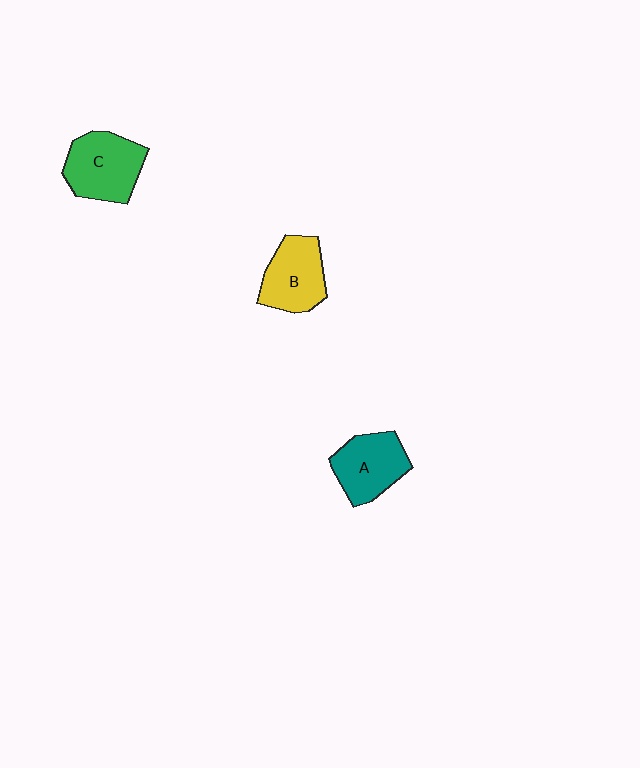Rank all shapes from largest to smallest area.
From largest to smallest: C (green), B (yellow), A (teal).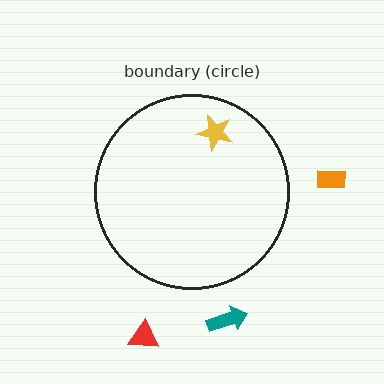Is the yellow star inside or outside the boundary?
Inside.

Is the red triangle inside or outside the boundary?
Outside.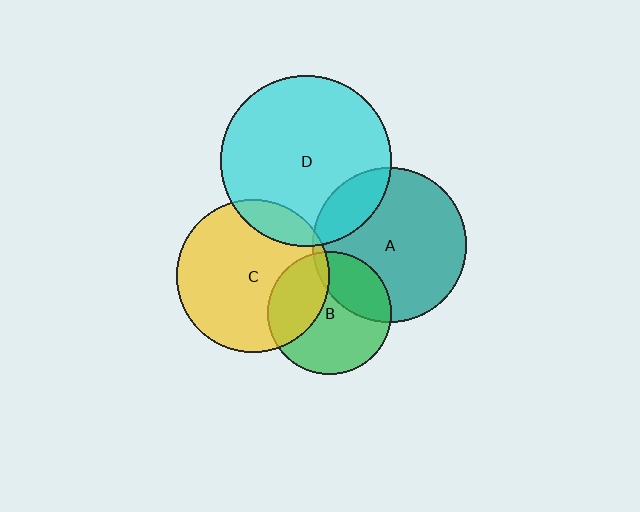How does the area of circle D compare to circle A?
Approximately 1.2 times.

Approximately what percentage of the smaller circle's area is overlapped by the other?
Approximately 35%.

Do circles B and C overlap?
Yes.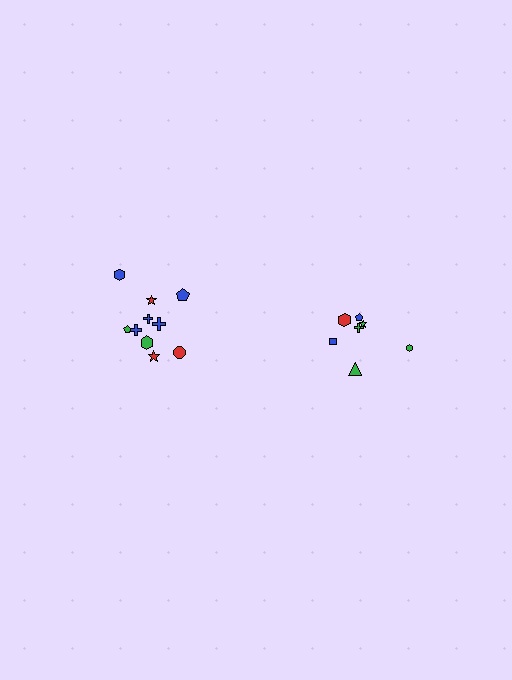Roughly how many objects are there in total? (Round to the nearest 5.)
Roughly 15 objects in total.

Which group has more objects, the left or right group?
The left group.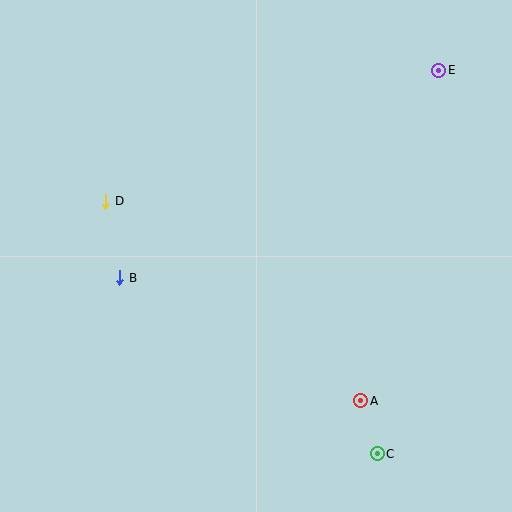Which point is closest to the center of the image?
Point B at (120, 278) is closest to the center.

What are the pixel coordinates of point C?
Point C is at (377, 454).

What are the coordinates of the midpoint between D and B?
The midpoint between D and B is at (113, 240).